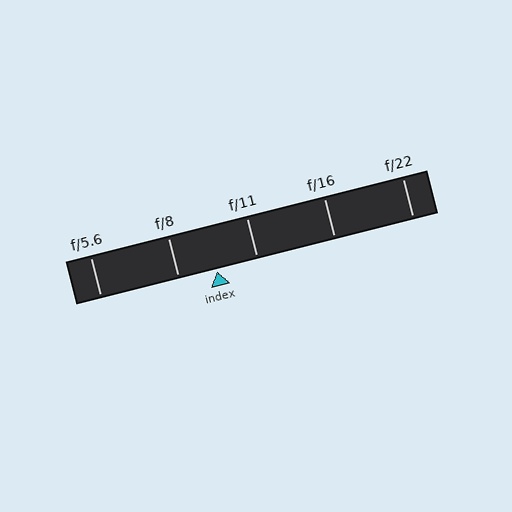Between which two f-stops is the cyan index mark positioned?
The index mark is between f/8 and f/11.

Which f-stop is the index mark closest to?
The index mark is closest to f/8.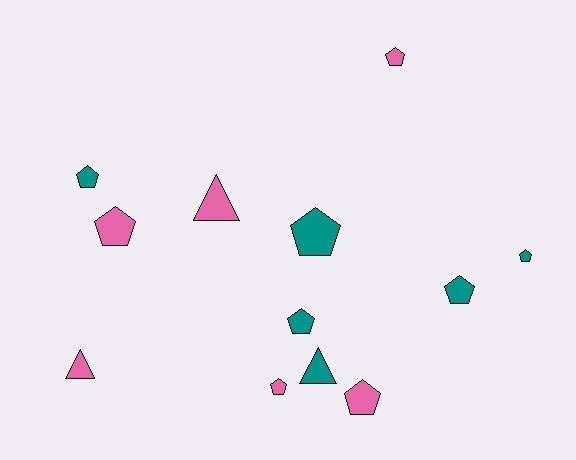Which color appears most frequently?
Pink, with 6 objects.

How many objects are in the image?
There are 12 objects.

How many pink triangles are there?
There are 2 pink triangles.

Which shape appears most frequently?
Pentagon, with 9 objects.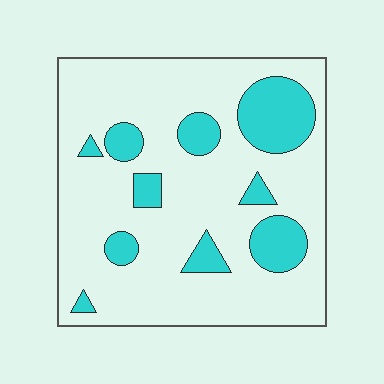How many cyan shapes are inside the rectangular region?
10.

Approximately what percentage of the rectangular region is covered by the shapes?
Approximately 20%.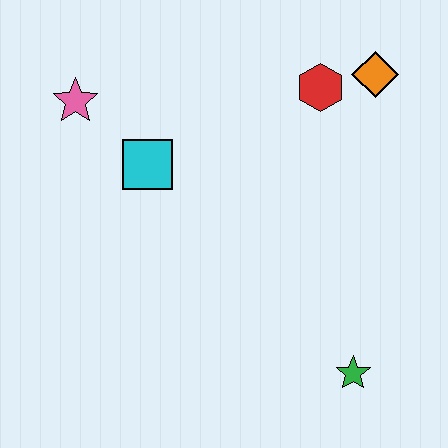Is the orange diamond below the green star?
No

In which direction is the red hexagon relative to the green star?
The red hexagon is above the green star.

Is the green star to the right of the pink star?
Yes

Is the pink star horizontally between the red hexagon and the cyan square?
No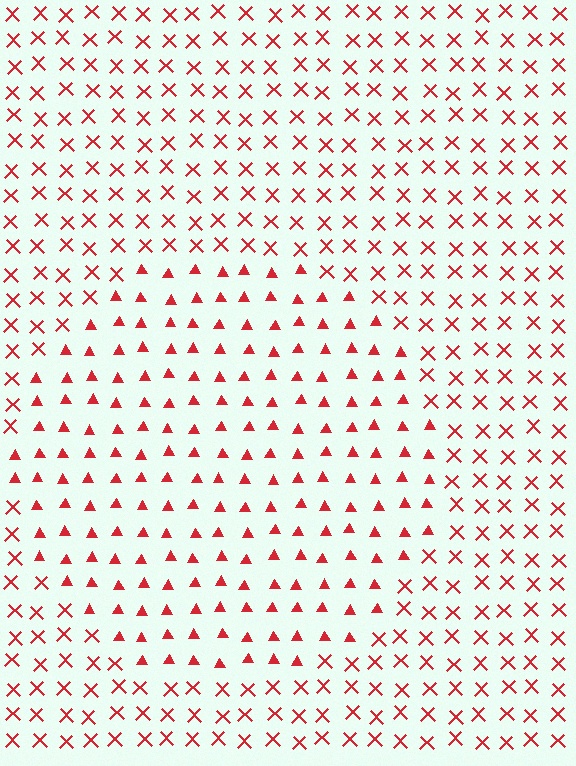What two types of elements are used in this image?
The image uses triangles inside the circle region and X marks outside it.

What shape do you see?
I see a circle.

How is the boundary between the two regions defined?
The boundary is defined by a change in element shape: triangles inside vs. X marks outside. All elements share the same color and spacing.